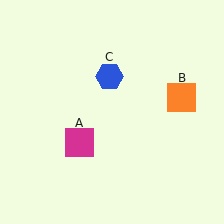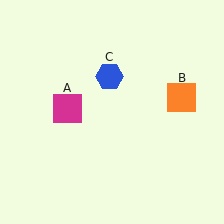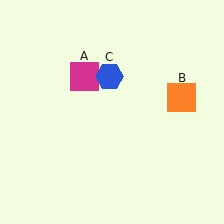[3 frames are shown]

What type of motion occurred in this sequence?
The magenta square (object A) rotated clockwise around the center of the scene.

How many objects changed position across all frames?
1 object changed position: magenta square (object A).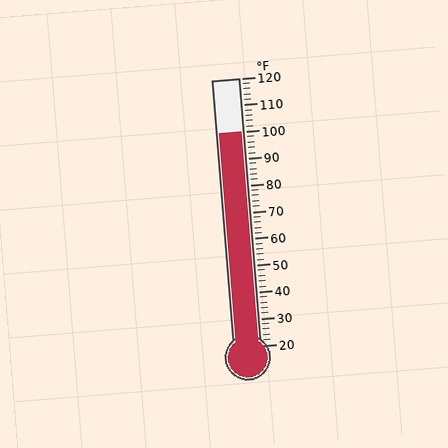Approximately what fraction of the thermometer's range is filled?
The thermometer is filled to approximately 80% of its range.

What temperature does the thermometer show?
The thermometer shows approximately 100°F.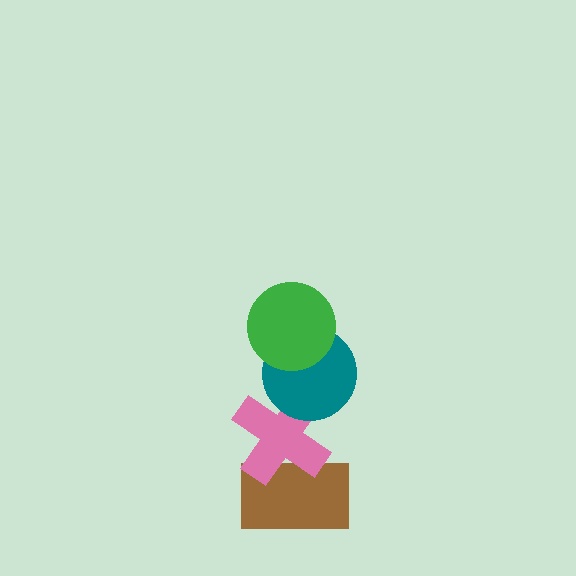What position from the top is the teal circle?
The teal circle is 2nd from the top.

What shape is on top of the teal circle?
The green circle is on top of the teal circle.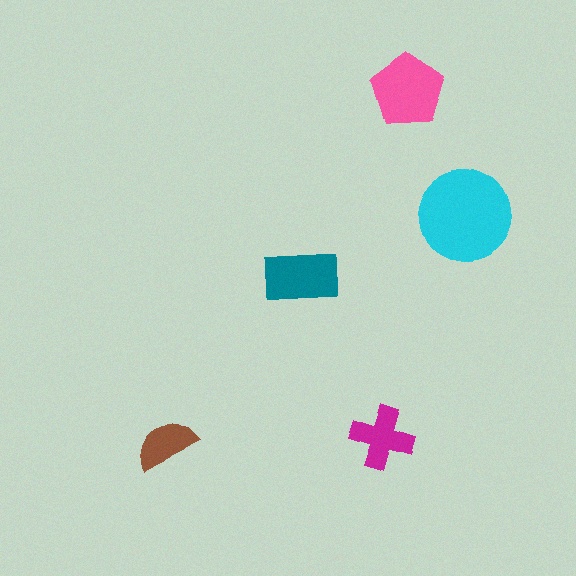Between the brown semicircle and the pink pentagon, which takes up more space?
The pink pentagon.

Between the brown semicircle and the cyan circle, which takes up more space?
The cyan circle.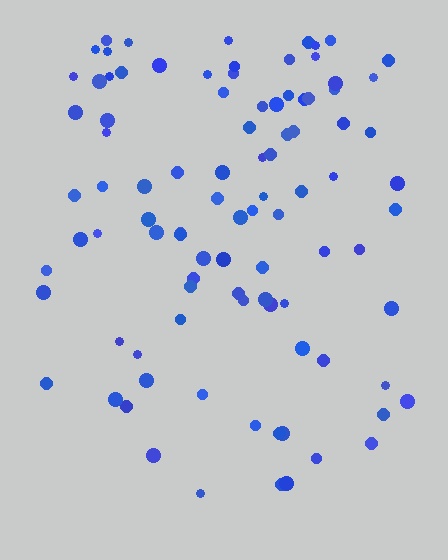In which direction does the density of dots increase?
From bottom to top, with the top side densest.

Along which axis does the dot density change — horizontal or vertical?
Vertical.